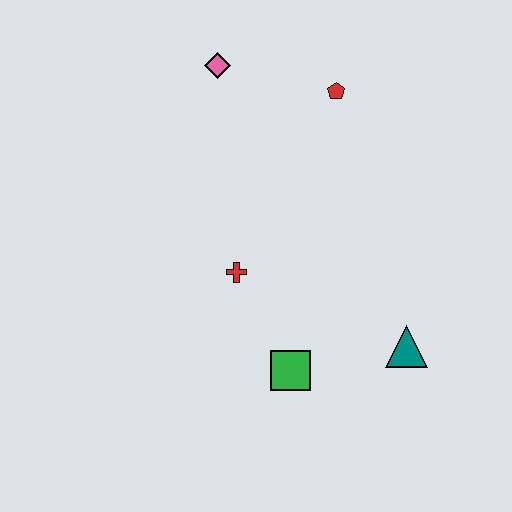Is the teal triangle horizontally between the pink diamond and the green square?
No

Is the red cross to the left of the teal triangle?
Yes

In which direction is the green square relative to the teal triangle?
The green square is to the left of the teal triangle.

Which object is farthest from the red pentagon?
The green square is farthest from the red pentagon.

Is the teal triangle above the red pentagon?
No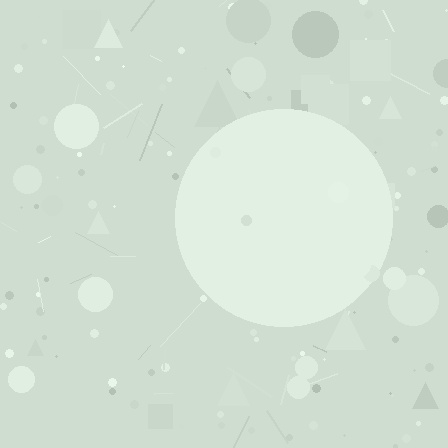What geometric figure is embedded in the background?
A circle is embedded in the background.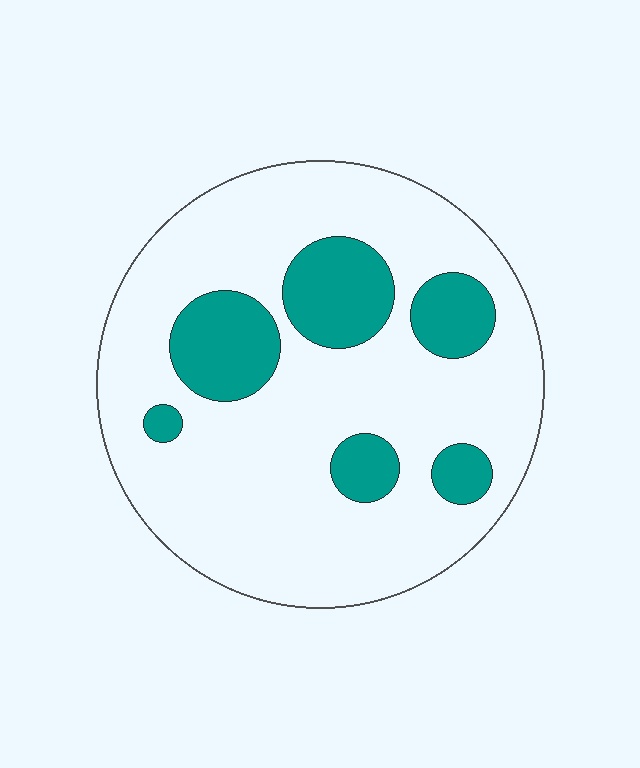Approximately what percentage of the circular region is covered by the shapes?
Approximately 20%.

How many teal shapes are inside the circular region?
6.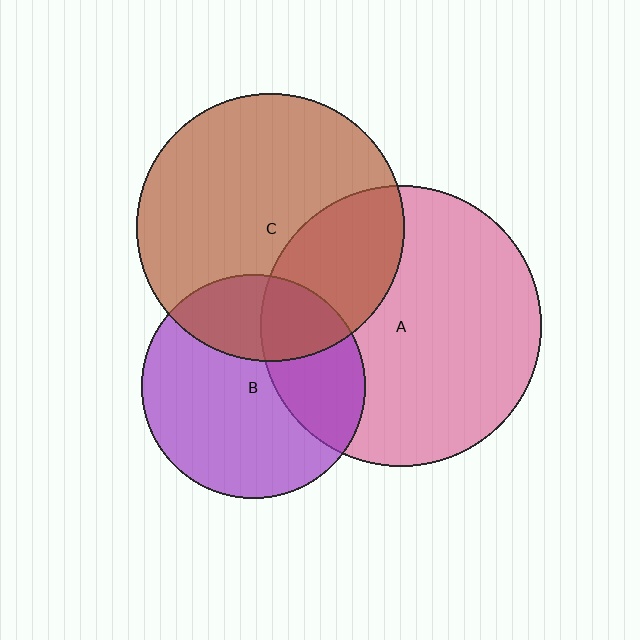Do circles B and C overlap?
Yes.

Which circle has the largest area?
Circle A (pink).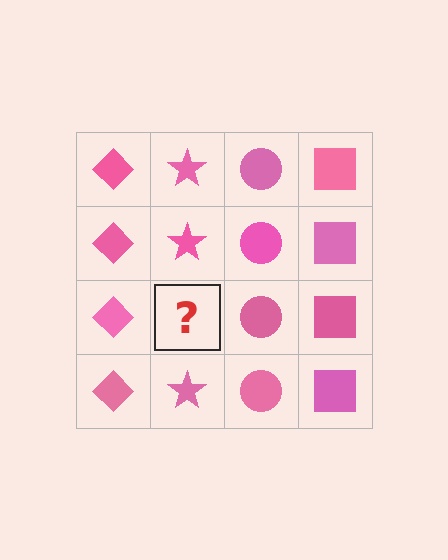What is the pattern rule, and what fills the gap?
The rule is that each column has a consistent shape. The gap should be filled with a pink star.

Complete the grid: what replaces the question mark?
The question mark should be replaced with a pink star.